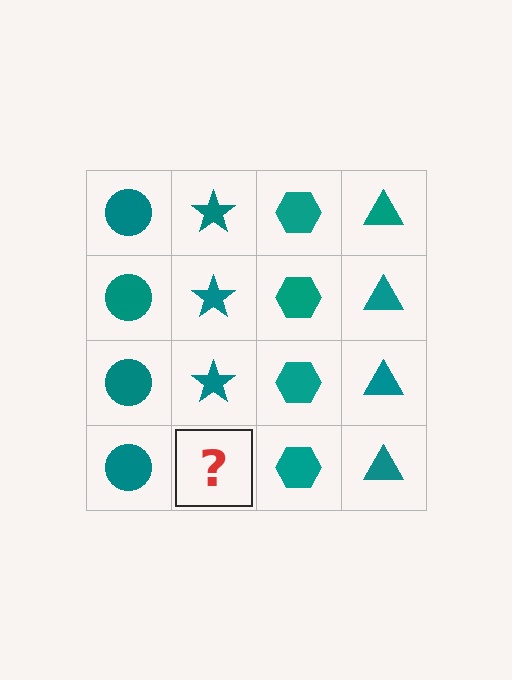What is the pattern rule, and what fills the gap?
The rule is that each column has a consistent shape. The gap should be filled with a teal star.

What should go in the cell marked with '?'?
The missing cell should contain a teal star.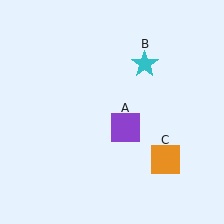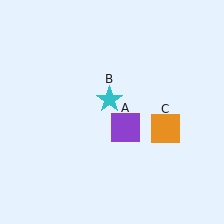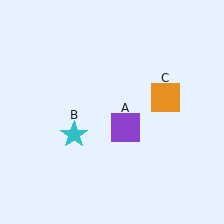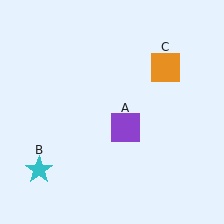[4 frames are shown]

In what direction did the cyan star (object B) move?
The cyan star (object B) moved down and to the left.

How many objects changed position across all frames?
2 objects changed position: cyan star (object B), orange square (object C).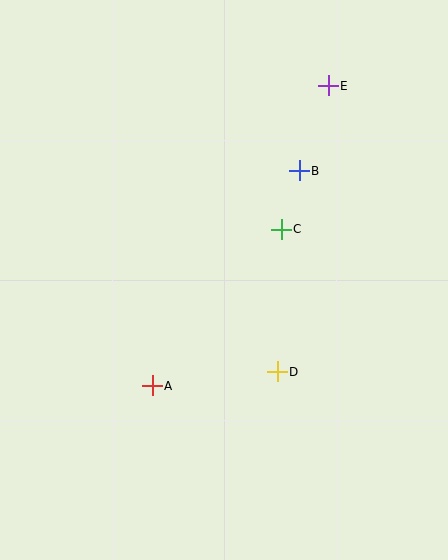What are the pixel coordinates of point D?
Point D is at (277, 372).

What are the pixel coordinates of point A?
Point A is at (152, 386).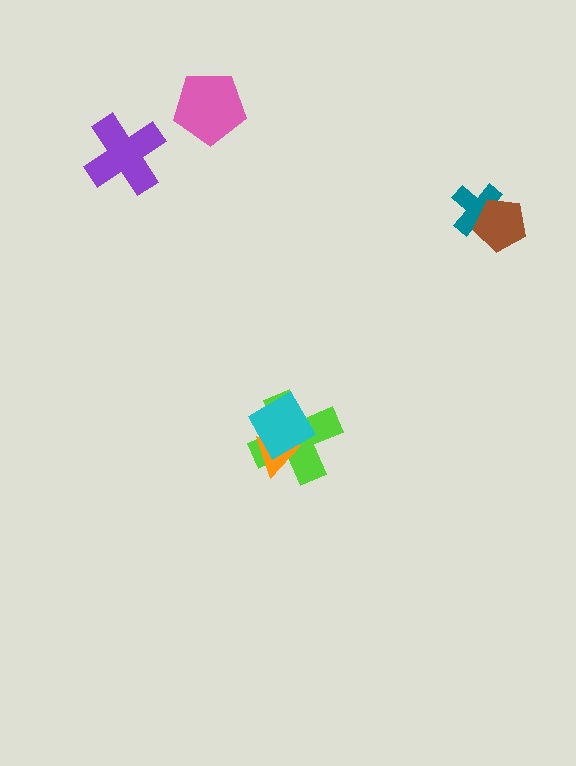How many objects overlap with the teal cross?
1 object overlaps with the teal cross.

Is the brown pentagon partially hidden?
No, no other shape covers it.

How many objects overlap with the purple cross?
0 objects overlap with the purple cross.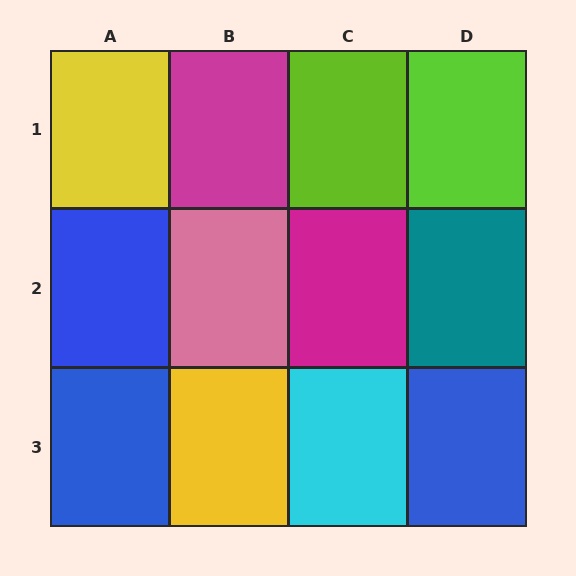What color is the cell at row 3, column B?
Yellow.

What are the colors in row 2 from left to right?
Blue, pink, magenta, teal.